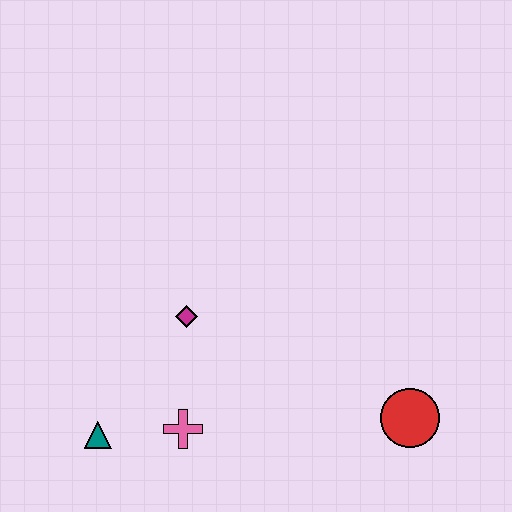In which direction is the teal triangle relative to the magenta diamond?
The teal triangle is below the magenta diamond.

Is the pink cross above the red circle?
No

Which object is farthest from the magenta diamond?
The red circle is farthest from the magenta diamond.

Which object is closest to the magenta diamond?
The pink cross is closest to the magenta diamond.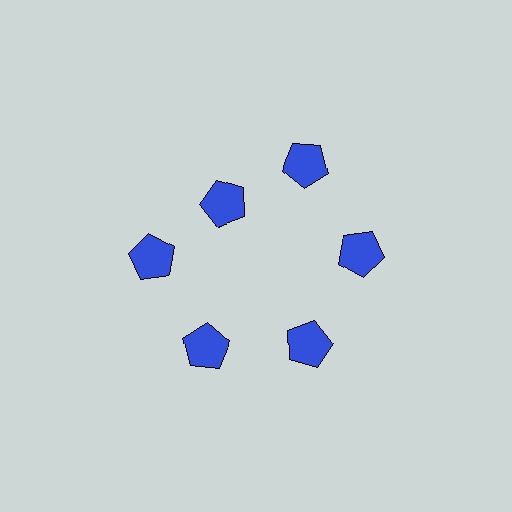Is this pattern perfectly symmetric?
No. The 6 blue pentagons are arranged in a ring, but one element near the 11 o'clock position is pulled inward toward the center, breaking the 6-fold rotational symmetry.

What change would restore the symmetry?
The symmetry would be restored by moving it outward, back onto the ring so that all 6 pentagons sit at equal angles and equal distance from the center.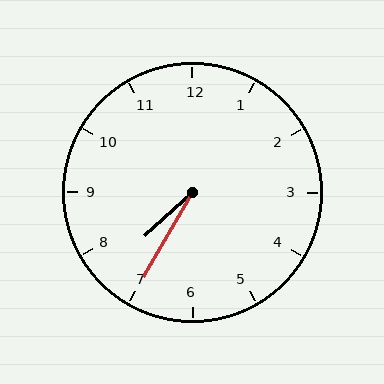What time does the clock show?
7:35.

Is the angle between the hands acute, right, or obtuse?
It is acute.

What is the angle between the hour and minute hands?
Approximately 18 degrees.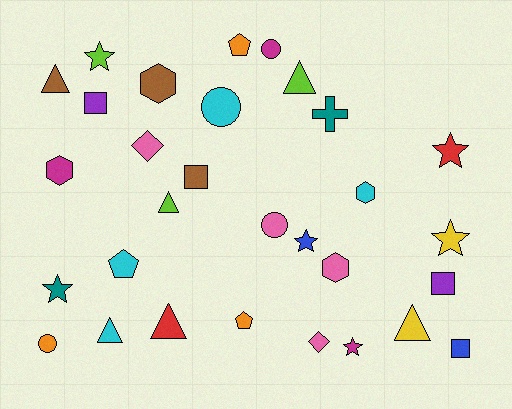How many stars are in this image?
There are 6 stars.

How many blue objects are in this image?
There are 2 blue objects.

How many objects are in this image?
There are 30 objects.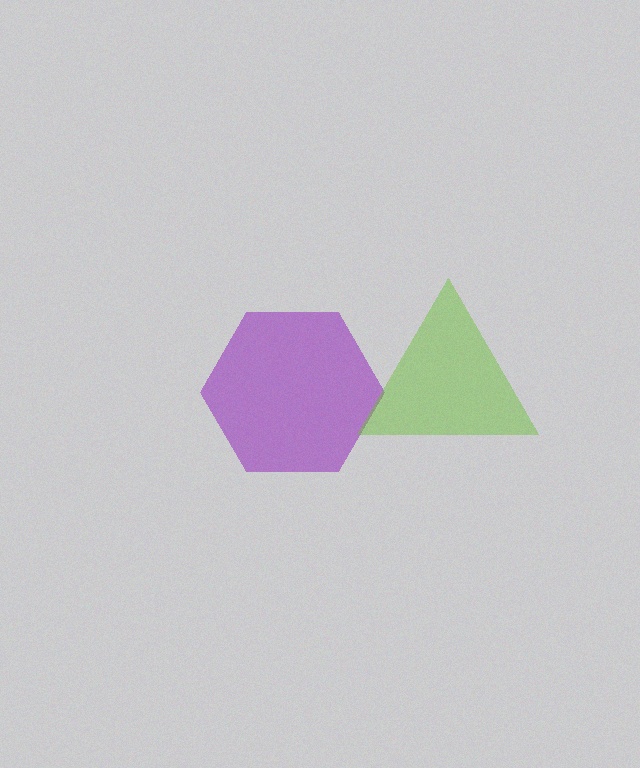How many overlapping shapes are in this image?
There are 2 overlapping shapes in the image.